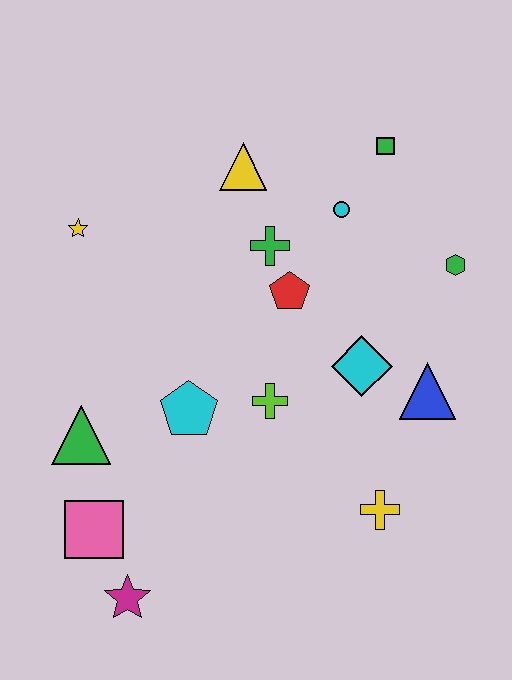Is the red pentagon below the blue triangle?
No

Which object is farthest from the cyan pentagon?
The green square is farthest from the cyan pentagon.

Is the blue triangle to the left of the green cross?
No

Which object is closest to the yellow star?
The yellow triangle is closest to the yellow star.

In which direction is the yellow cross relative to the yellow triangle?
The yellow cross is below the yellow triangle.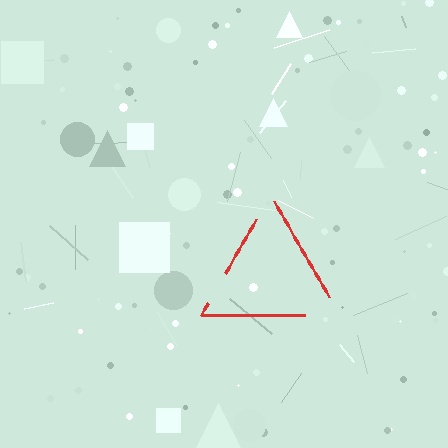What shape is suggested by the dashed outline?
The dashed outline suggests a triangle.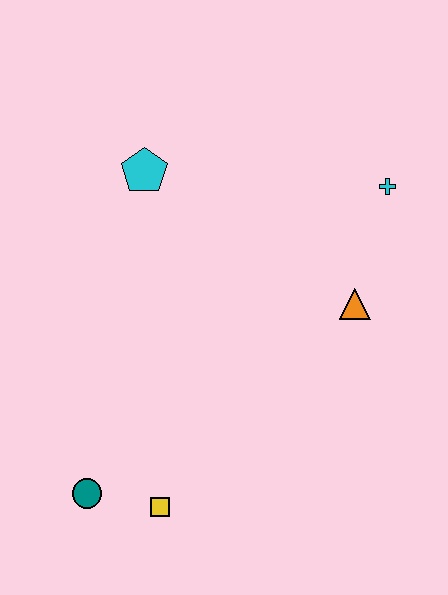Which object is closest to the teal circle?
The yellow square is closest to the teal circle.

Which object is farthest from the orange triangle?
The teal circle is farthest from the orange triangle.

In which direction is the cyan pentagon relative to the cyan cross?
The cyan pentagon is to the left of the cyan cross.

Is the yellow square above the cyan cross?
No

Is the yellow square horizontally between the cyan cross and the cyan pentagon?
Yes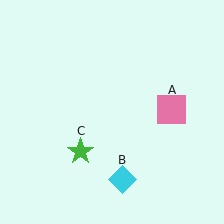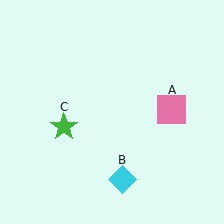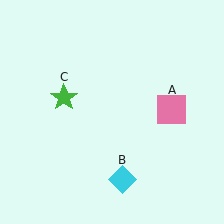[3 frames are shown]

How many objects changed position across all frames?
1 object changed position: green star (object C).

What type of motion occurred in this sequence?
The green star (object C) rotated clockwise around the center of the scene.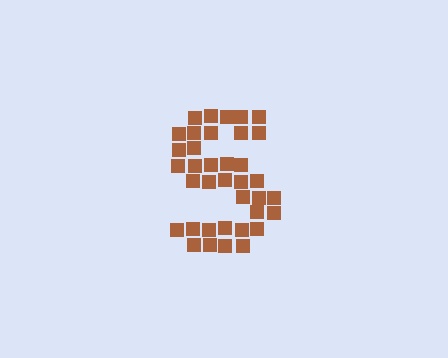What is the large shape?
The large shape is the letter S.